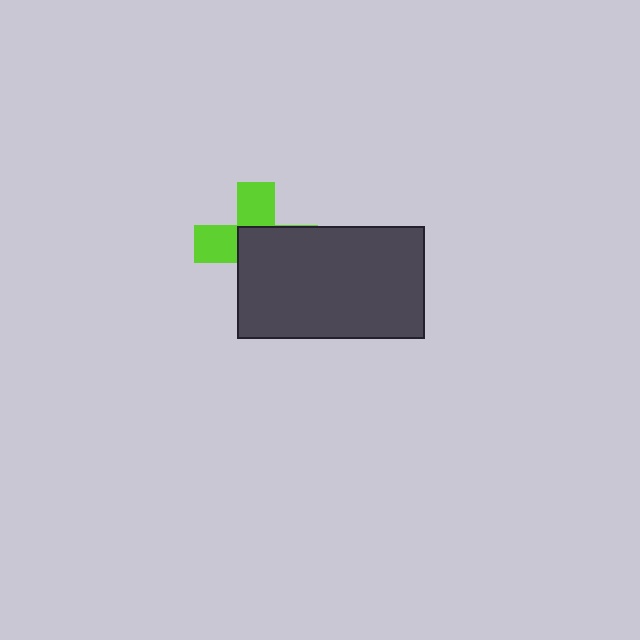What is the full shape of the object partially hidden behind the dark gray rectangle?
The partially hidden object is a lime cross.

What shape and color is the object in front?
The object in front is a dark gray rectangle.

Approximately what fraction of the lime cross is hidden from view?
Roughly 58% of the lime cross is hidden behind the dark gray rectangle.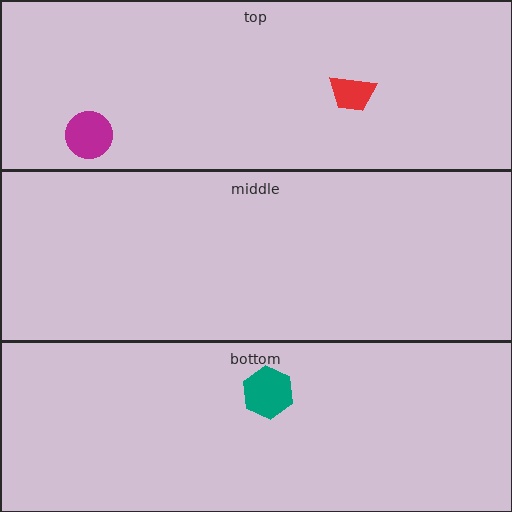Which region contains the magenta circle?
The top region.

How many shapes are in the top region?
2.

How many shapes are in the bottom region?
1.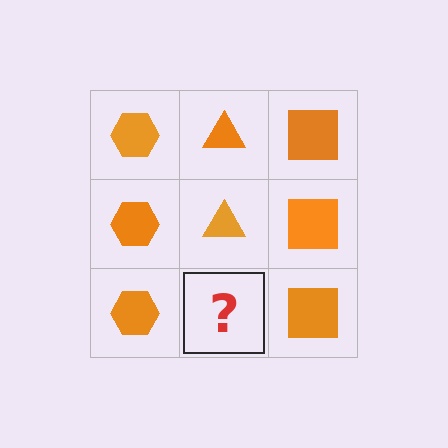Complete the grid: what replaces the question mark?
The question mark should be replaced with an orange triangle.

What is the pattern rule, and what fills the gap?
The rule is that each column has a consistent shape. The gap should be filled with an orange triangle.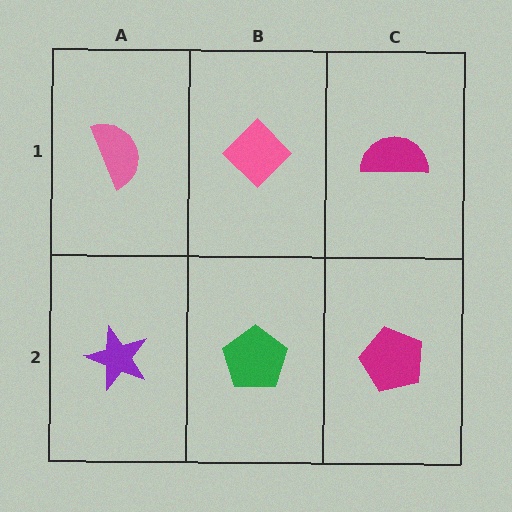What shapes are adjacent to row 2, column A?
A pink semicircle (row 1, column A), a green pentagon (row 2, column B).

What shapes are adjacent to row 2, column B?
A pink diamond (row 1, column B), a purple star (row 2, column A), a magenta pentagon (row 2, column C).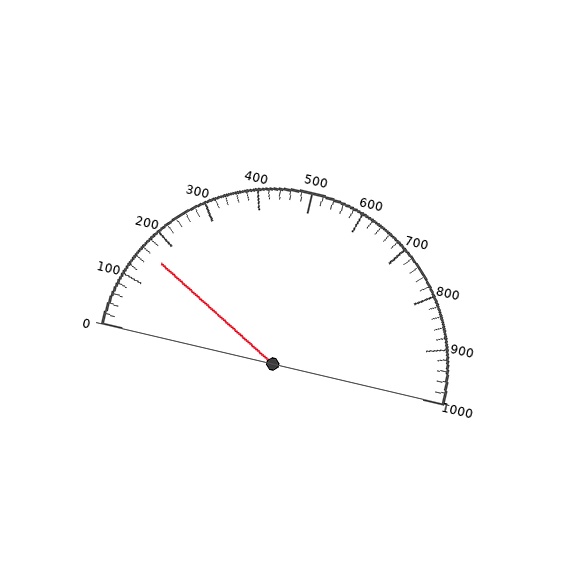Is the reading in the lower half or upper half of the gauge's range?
The reading is in the lower half of the range (0 to 1000).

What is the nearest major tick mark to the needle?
The nearest major tick mark is 200.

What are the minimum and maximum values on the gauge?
The gauge ranges from 0 to 1000.